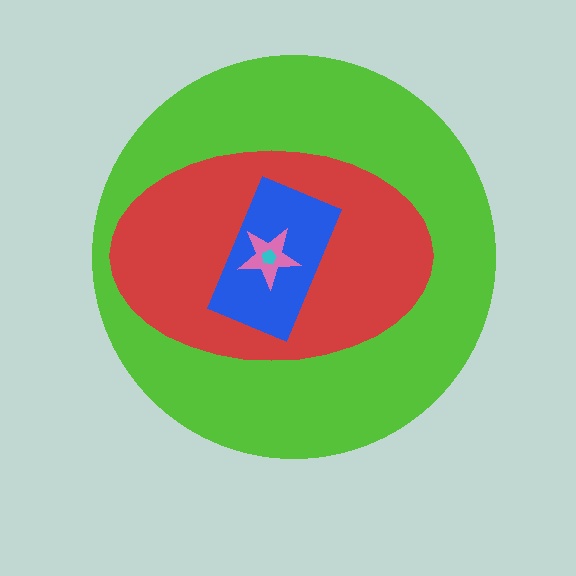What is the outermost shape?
The lime circle.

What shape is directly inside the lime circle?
The red ellipse.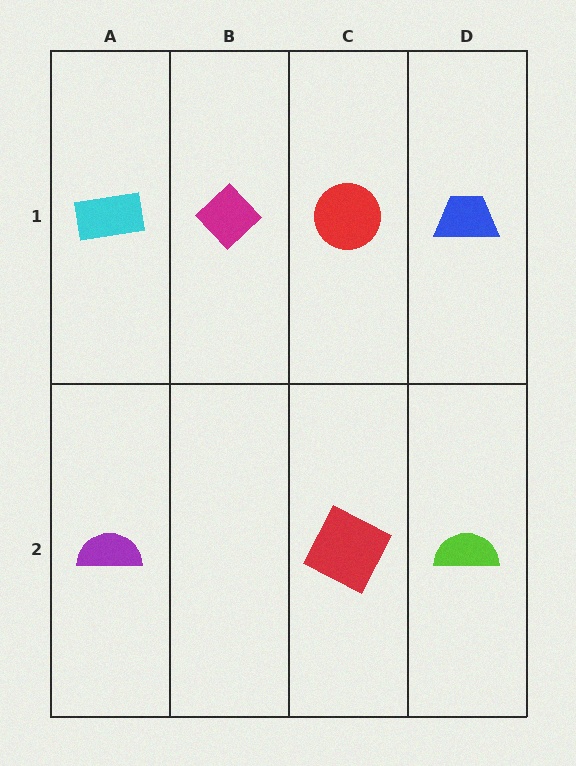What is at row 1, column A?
A cyan rectangle.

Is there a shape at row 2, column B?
No, that cell is empty.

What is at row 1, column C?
A red circle.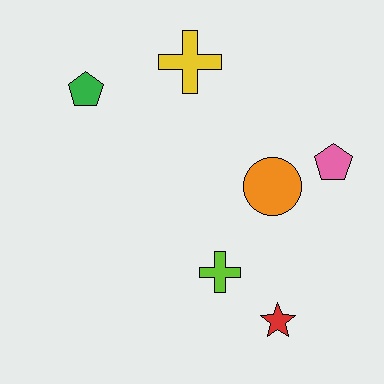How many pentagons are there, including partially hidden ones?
There are 2 pentagons.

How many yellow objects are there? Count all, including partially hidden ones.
There is 1 yellow object.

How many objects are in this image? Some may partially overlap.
There are 6 objects.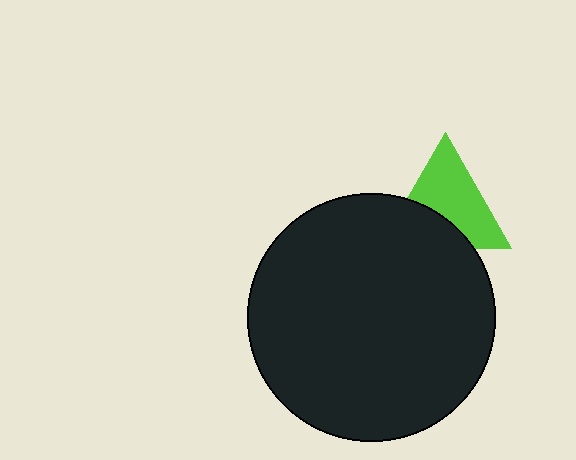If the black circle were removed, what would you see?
You would see the complete lime triangle.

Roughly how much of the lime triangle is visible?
About half of it is visible (roughly 63%).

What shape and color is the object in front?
The object in front is a black circle.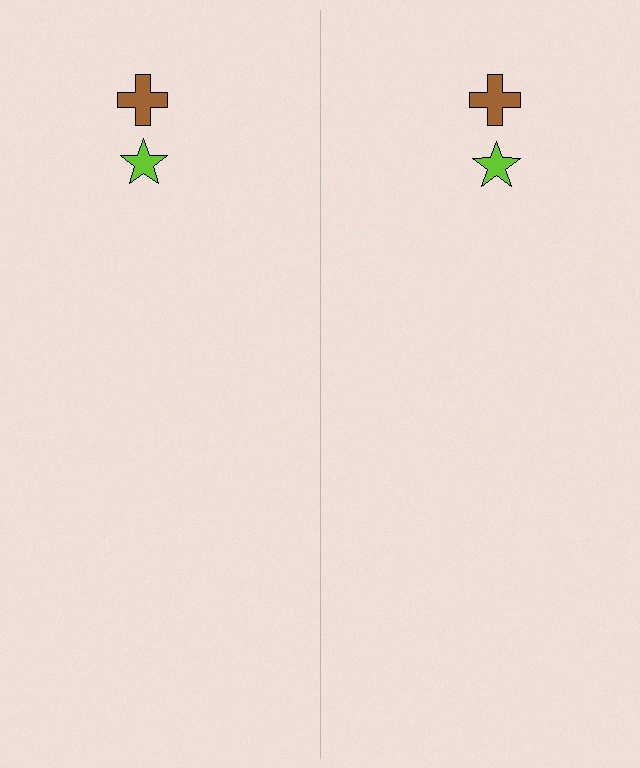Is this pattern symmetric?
Yes, this pattern has bilateral (reflection) symmetry.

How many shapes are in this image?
There are 4 shapes in this image.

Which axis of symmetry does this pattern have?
The pattern has a vertical axis of symmetry running through the center of the image.